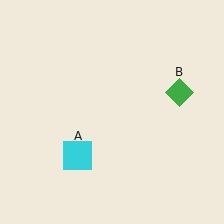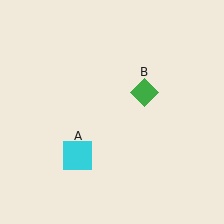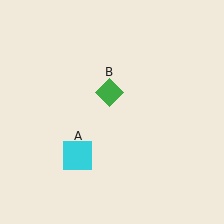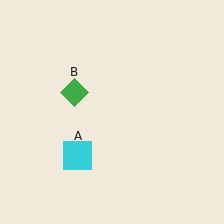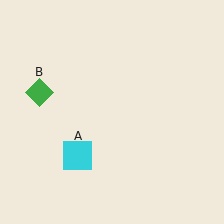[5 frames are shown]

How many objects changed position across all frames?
1 object changed position: green diamond (object B).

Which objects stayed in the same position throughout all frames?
Cyan square (object A) remained stationary.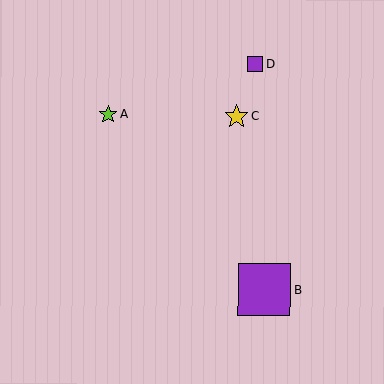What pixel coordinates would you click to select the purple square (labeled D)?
Click at (255, 64) to select the purple square D.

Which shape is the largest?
The purple square (labeled B) is the largest.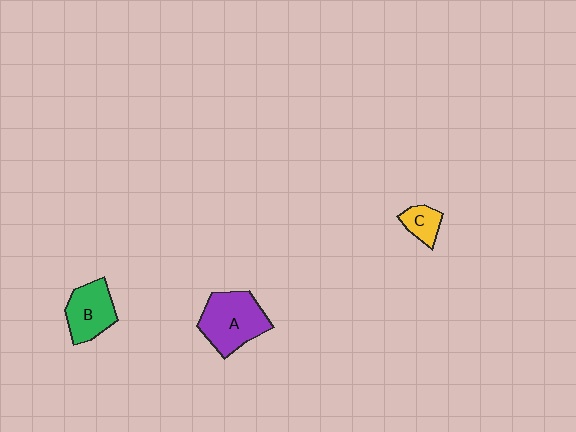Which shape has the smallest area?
Shape C (yellow).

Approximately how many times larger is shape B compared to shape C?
Approximately 2.0 times.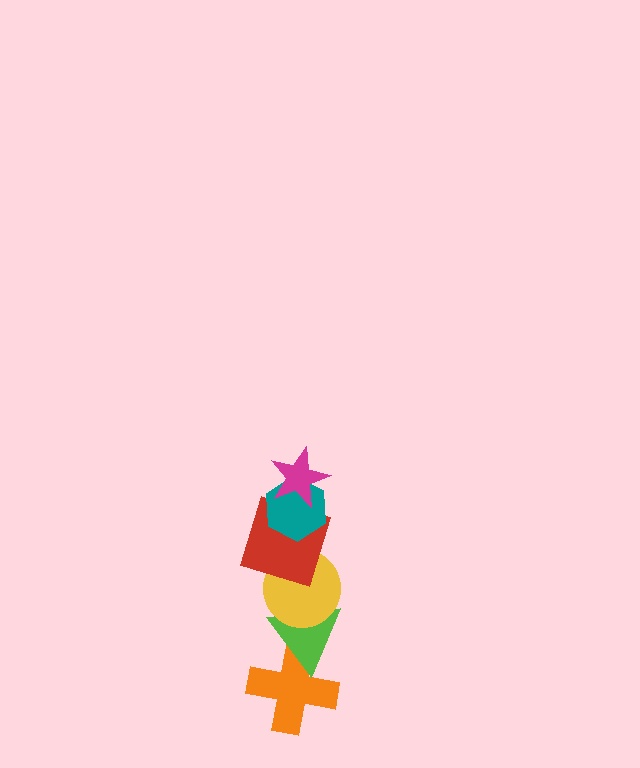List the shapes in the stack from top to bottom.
From top to bottom: the magenta star, the teal hexagon, the red square, the yellow circle, the lime triangle, the orange cross.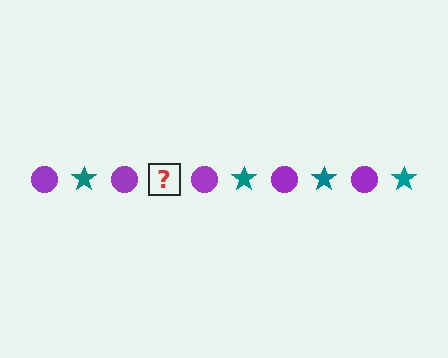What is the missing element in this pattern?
The missing element is a teal star.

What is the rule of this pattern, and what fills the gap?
The rule is that the pattern alternates between purple circle and teal star. The gap should be filled with a teal star.